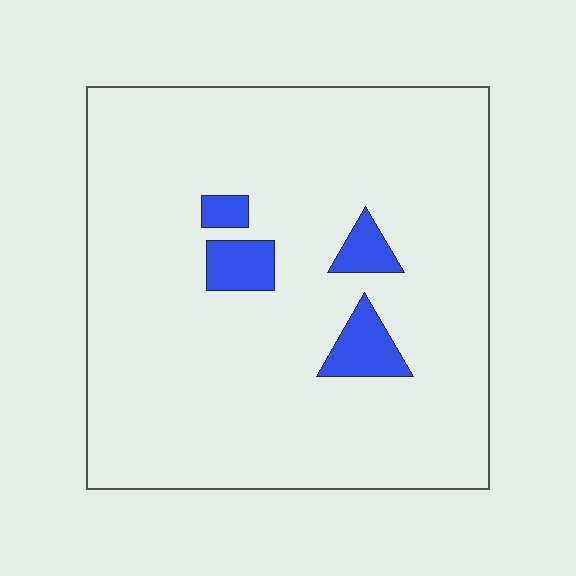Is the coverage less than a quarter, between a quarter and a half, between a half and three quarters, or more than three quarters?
Less than a quarter.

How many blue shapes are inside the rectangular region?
4.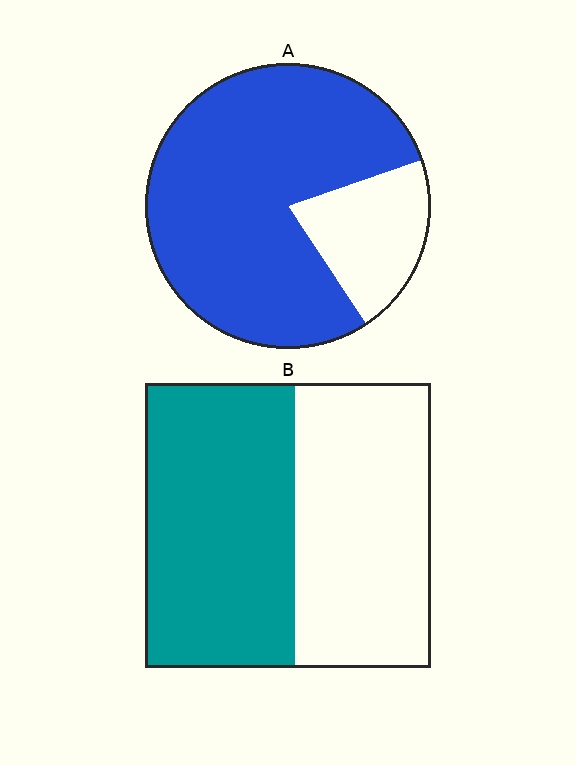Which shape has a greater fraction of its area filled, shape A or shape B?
Shape A.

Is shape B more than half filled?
Roughly half.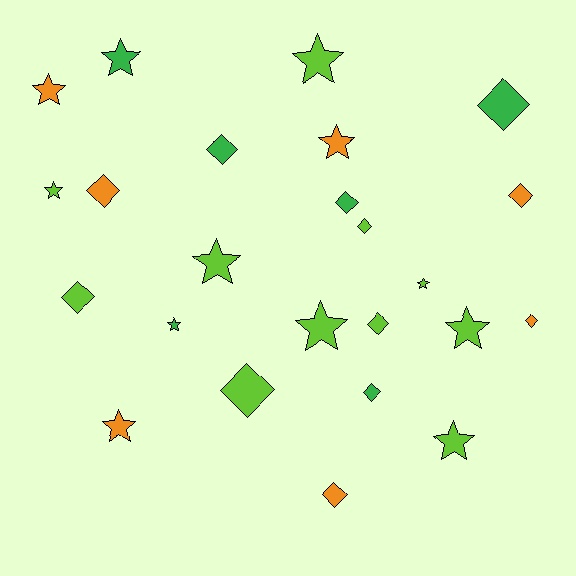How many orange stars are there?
There are 3 orange stars.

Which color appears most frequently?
Lime, with 11 objects.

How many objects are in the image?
There are 24 objects.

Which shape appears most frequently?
Star, with 12 objects.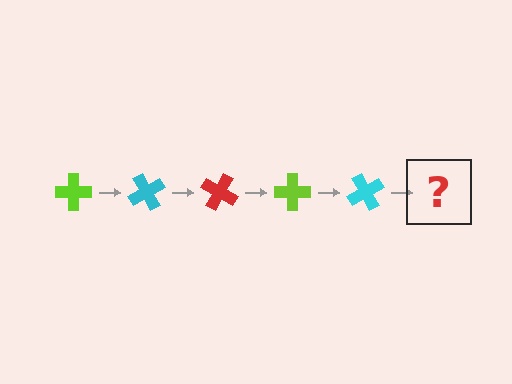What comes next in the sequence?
The next element should be a red cross, rotated 300 degrees from the start.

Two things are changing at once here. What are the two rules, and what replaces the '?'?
The two rules are that it rotates 60 degrees each step and the color cycles through lime, cyan, and red. The '?' should be a red cross, rotated 300 degrees from the start.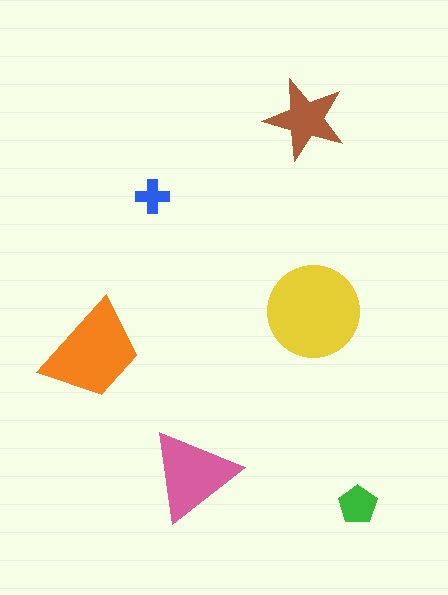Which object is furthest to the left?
The orange trapezoid is leftmost.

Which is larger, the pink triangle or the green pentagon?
The pink triangle.